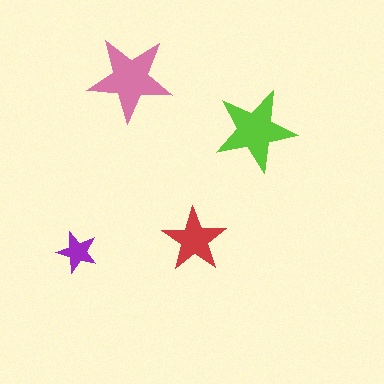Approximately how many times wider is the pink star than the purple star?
About 2 times wider.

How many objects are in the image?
There are 4 objects in the image.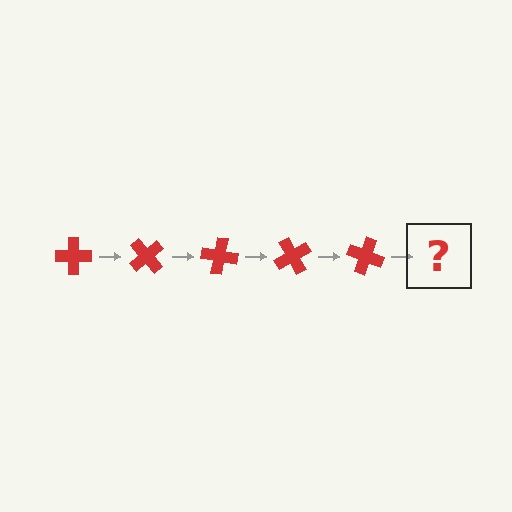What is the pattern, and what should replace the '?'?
The pattern is that the cross rotates 50 degrees each step. The '?' should be a red cross rotated 250 degrees.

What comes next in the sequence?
The next element should be a red cross rotated 250 degrees.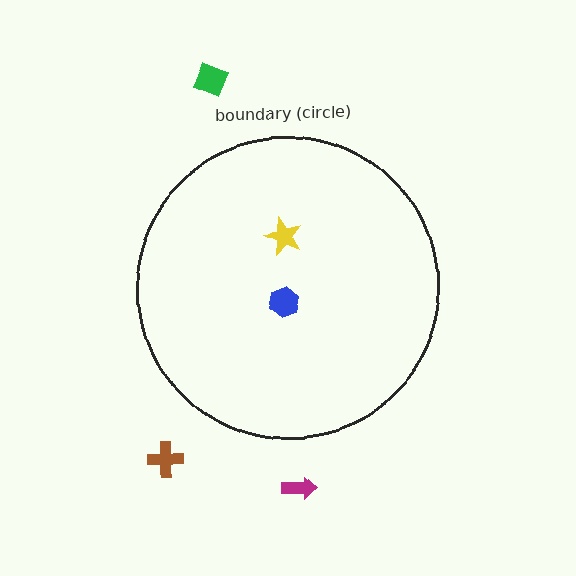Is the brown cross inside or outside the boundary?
Outside.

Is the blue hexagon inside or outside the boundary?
Inside.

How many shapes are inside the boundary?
2 inside, 3 outside.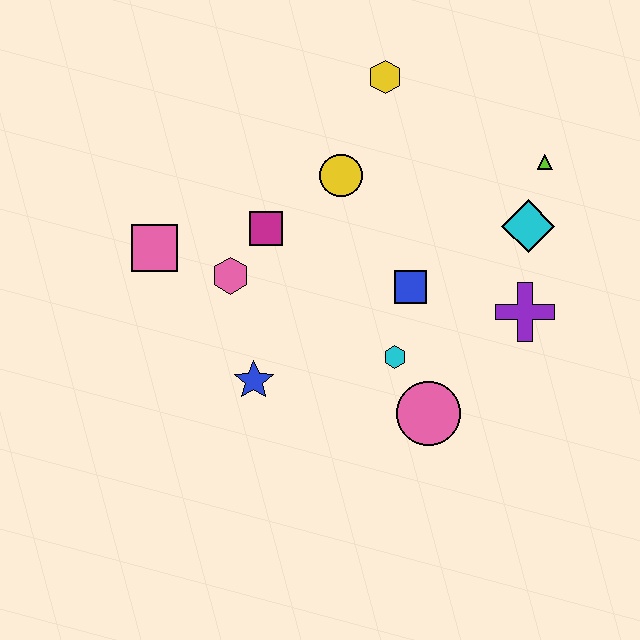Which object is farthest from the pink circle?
The yellow hexagon is farthest from the pink circle.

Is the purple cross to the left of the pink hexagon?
No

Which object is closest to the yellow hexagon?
The yellow circle is closest to the yellow hexagon.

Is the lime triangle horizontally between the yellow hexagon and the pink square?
No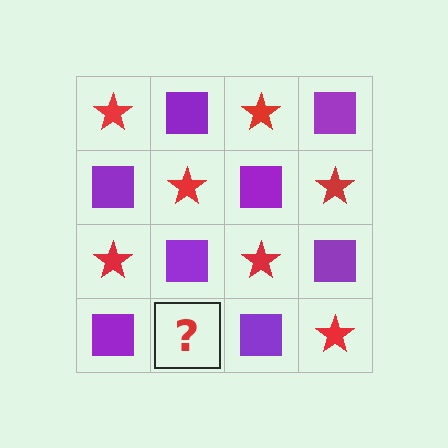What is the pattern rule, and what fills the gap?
The rule is that it alternates red star and purple square in a checkerboard pattern. The gap should be filled with a red star.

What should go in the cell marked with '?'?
The missing cell should contain a red star.